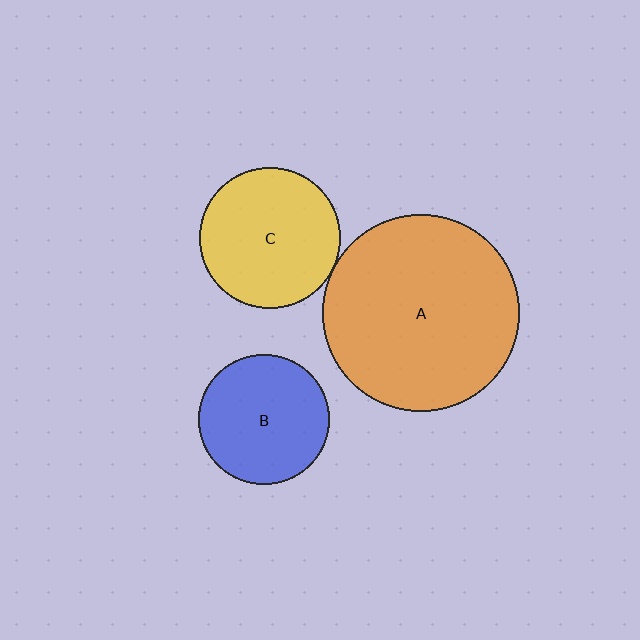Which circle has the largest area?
Circle A (orange).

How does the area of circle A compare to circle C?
Approximately 1.9 times.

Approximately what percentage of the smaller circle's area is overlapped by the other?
Approximately 5%.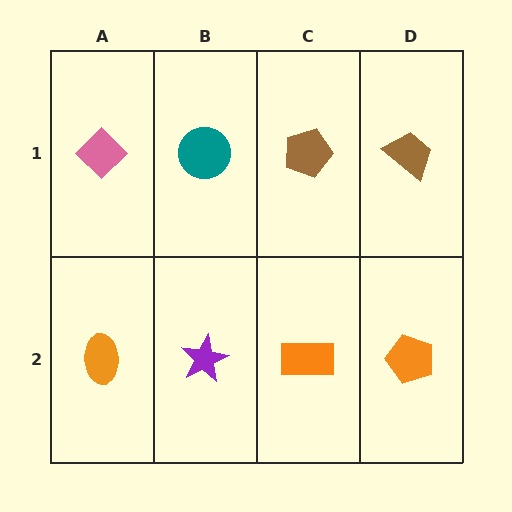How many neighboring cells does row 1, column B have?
3.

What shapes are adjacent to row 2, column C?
A brown pentagon (row 1, column C), a purple star (row 2, column B), an orange pentagon (row 2, column D).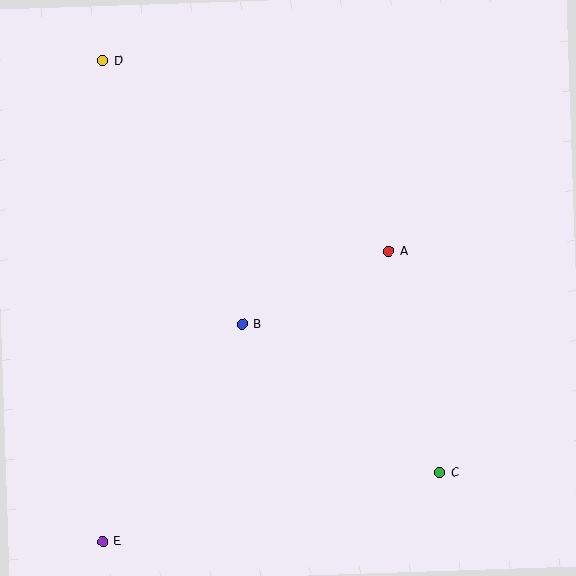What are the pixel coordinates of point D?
Point D is at (103, 61).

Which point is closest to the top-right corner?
Point A is closest to the top-right corner.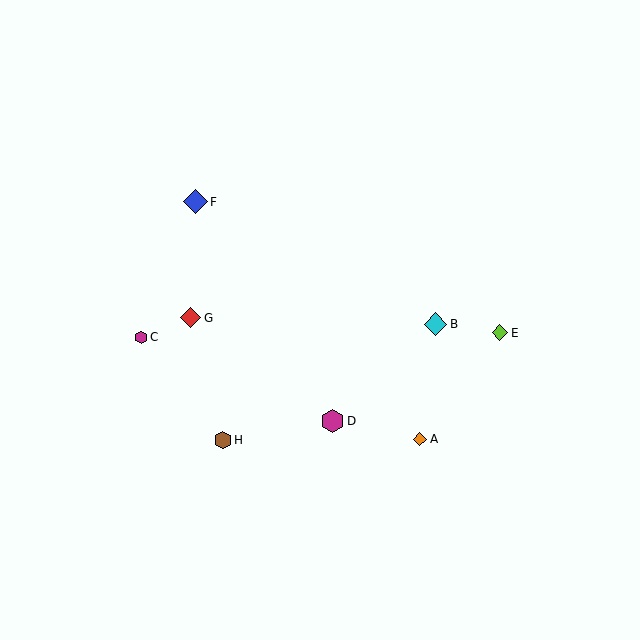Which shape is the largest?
The blue diamond (labeled F) is the largest.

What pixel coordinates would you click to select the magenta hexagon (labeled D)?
Click at (332, 421) to select the magenta hexagon D.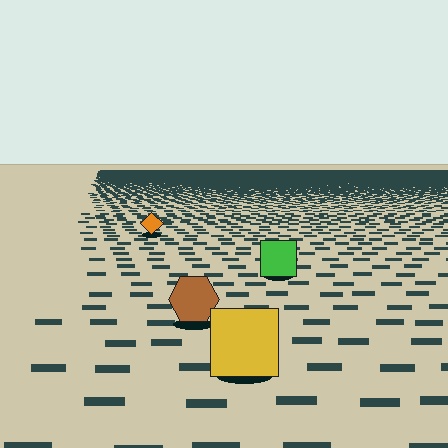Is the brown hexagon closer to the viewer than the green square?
Yes. The brown hexagon is closer — you can tell from the texture gradient: the ground texture is coarser near it.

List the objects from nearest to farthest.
From nearest to farthest: the yellow square, the brown hexagon, the green square, the orange diamond.